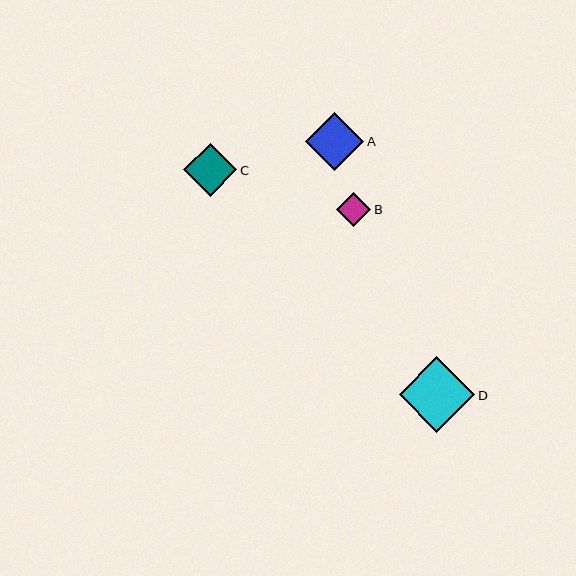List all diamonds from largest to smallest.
From largest to smallest: D, A, C, B.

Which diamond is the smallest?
Diamond B is the smallest with a size of approximately 34 pixels.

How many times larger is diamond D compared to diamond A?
Diamond D is approximately 1.3 times the size of diamond A.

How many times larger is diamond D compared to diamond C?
Diamond D is approximately 1.4 times the size of diamond C.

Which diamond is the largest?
Diamond D is the largest with a size of approximately 76 pixels.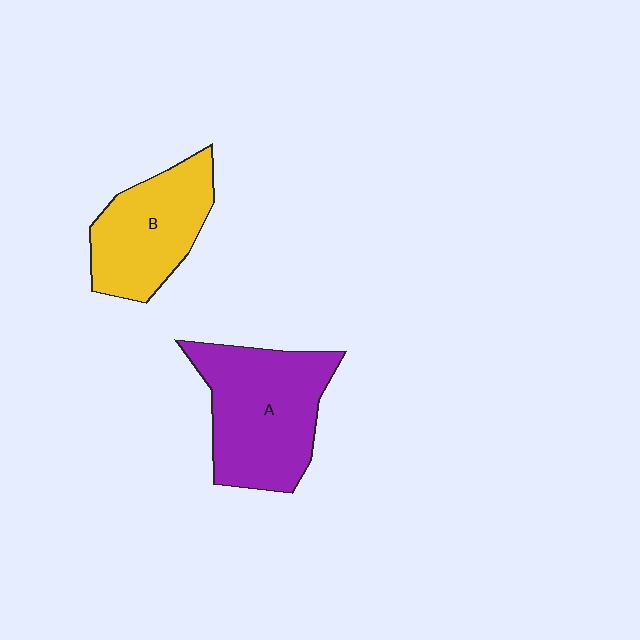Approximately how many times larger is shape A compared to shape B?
Approximately 1.3 times.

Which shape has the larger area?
Shape A (purple).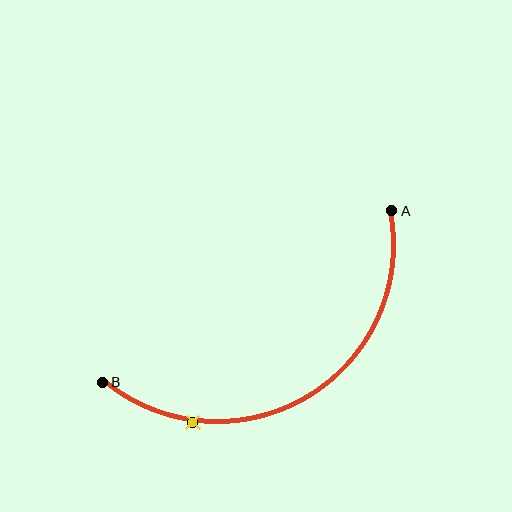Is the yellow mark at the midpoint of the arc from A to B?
No. The yellow mark lies on the arc but is closer to endpoint B. The arc midpoint would be at the point on the curve equidistant along the arc from both A and B.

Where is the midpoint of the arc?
The arc midpoint is the point on the curve farthest from the straight line joining A and B. It sits below that line.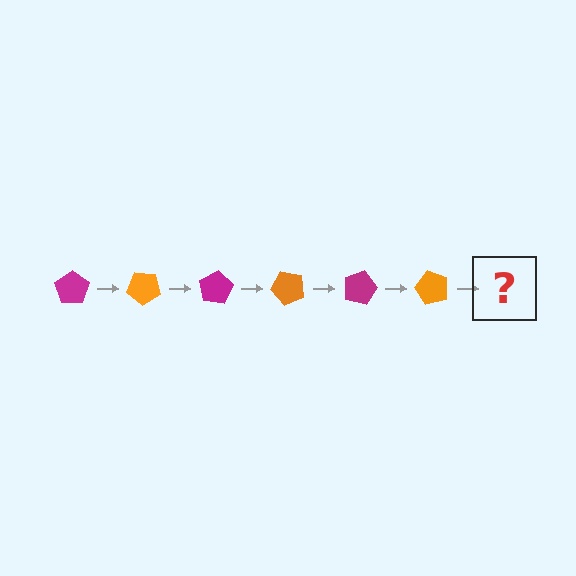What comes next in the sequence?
The next element should be a magenta pentagon, rotated 240 degrees from the start.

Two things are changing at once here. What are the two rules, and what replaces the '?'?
The two rules are that it rotates 40 degrees each step and the color cycles through magenta and orange. The '?' should be a magenta pentagon, rotated 240 degrees from the start.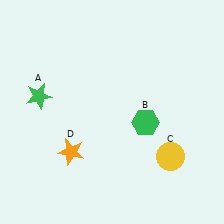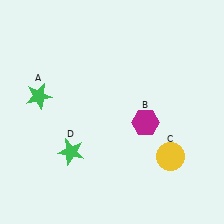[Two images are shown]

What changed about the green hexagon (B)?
In Image 1, B is green. In Image 2, it changed to magenta.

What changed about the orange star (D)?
In Image 1, D is orange. In Image 2, it changed to green.